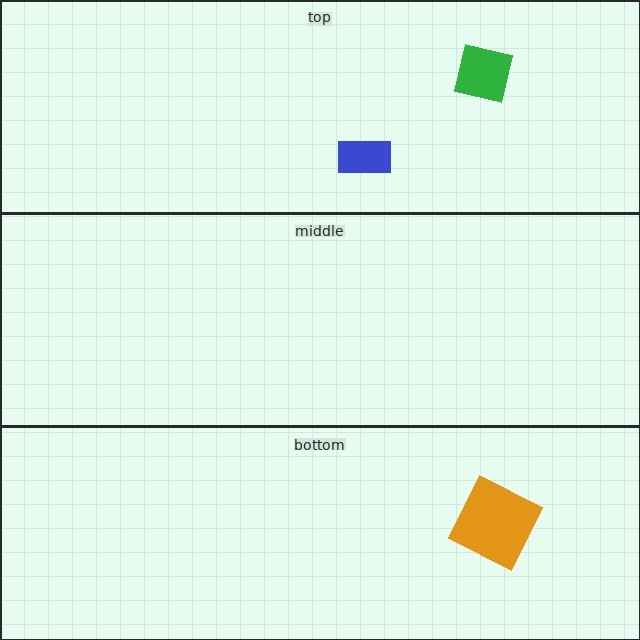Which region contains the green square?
The top region.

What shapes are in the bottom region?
The orange square.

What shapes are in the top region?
The green square, the blue rectangle.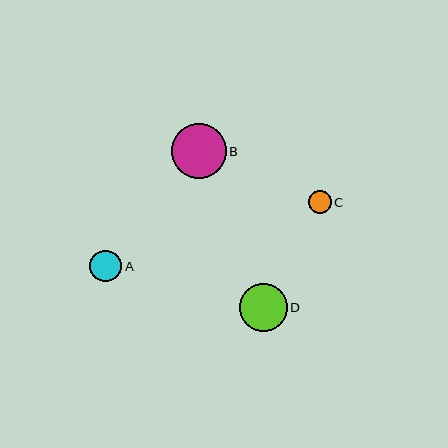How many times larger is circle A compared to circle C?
Circle A is approximately 1.4 times the size of circle C.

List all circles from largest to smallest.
From largest to smallest: B, D, A, C.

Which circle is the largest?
Circle B is the largest with a size of approximately 55 pixels.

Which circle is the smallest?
Circle C is the smallest with a size of approximately 23 pixels.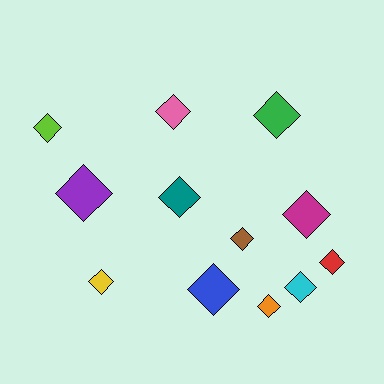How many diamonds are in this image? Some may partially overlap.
There are 12 diamonds.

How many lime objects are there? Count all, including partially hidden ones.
There is 1 lime object.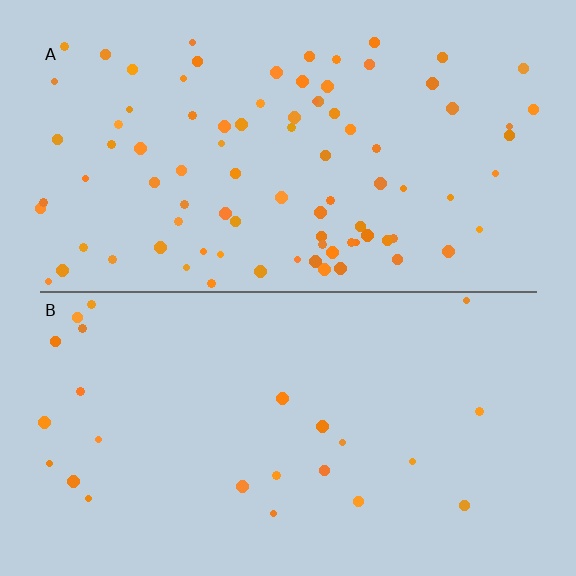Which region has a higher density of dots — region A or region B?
A (the top).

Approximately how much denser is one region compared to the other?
Approximately 3.6× — region A over region B.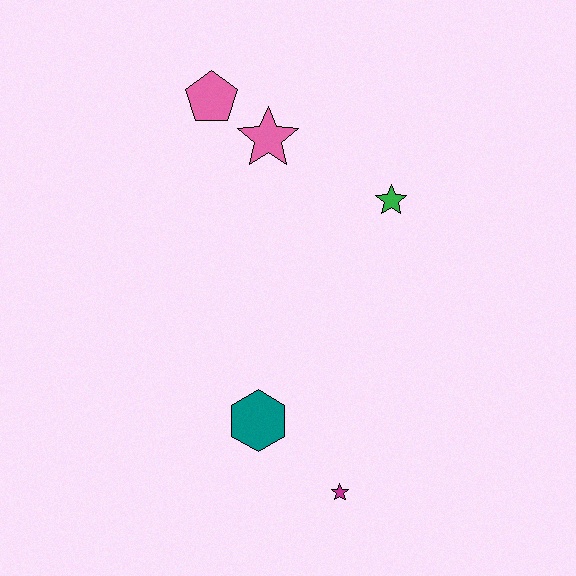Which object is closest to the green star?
The pink star is closest to the green star.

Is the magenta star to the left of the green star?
Yes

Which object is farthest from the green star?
The magenta star is farthest from the green star.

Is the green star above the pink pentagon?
No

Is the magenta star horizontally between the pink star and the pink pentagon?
No